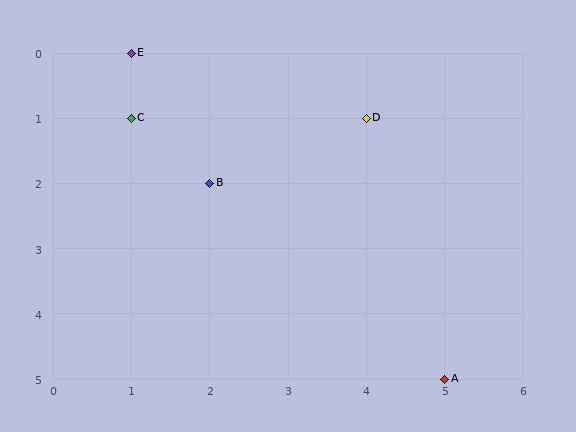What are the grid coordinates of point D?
Point D is at grid coordinates (4, 1).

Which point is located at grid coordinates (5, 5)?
Point A is at (5, 5).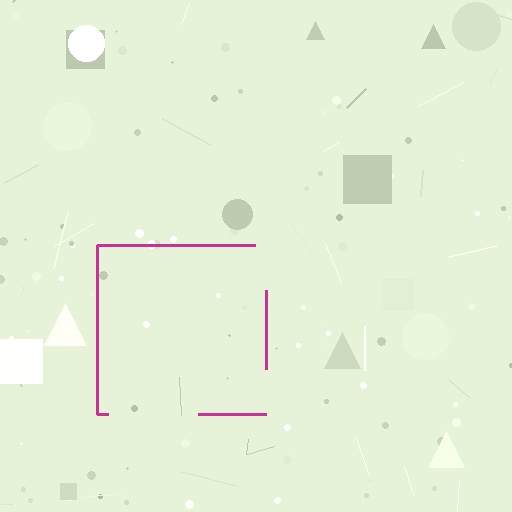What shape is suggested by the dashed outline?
The dashed outline suggests a square.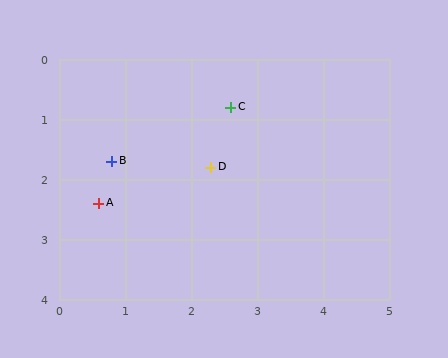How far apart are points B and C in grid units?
Points B and C are about 2.0 grid units apart.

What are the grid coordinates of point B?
Point B is at approximately (0.8, 1.7).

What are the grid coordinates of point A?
Point A is at approximately (0.6, 2.4).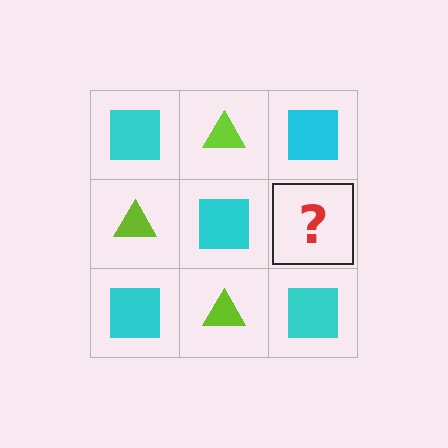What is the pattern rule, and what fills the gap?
The rule is that it alternates cyan square and lime triangle in a checkerboard pattern. The gap should be filled with a lime triangle.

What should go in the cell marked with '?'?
The missing cell should contain a lime triangle.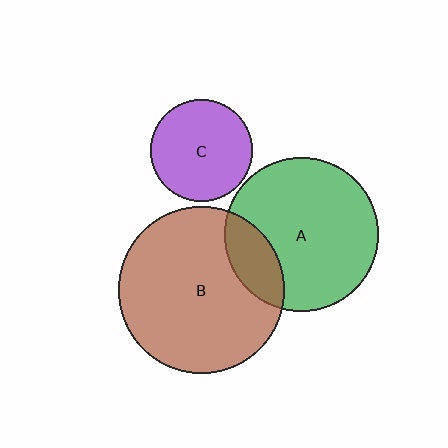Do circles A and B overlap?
Yes.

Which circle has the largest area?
Circle B (brown).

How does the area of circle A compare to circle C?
Approximately 2.3 times.